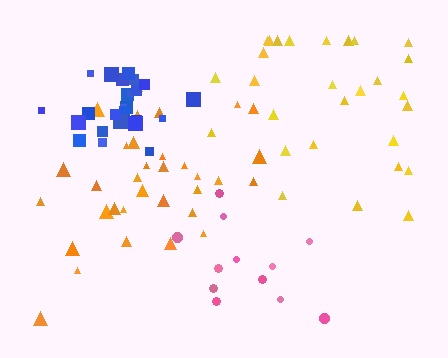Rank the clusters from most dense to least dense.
blue, orange, yellow, pink.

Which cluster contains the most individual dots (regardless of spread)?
Orange (34).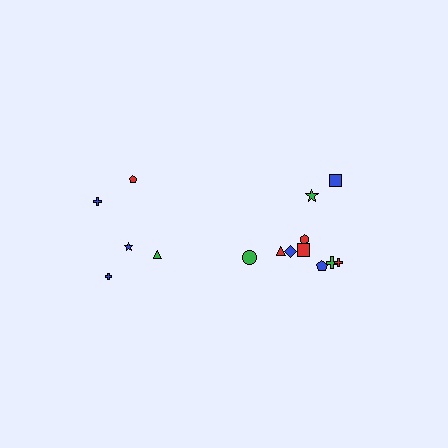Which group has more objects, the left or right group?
The right group.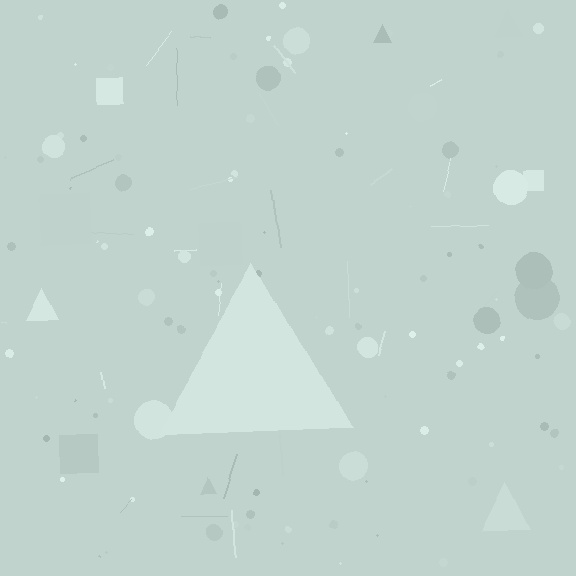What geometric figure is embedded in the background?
A triangle is embedded in the background.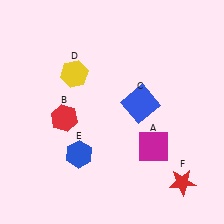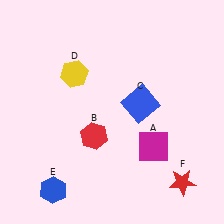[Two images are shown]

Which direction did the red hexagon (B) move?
The red hexagon (B) moved right.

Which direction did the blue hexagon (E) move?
The blue hexagon (E) moved down.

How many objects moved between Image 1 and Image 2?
2 objects moved between the two images.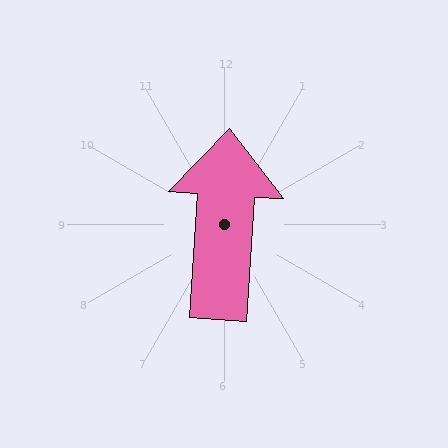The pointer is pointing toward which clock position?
Roughly 12 o'clock.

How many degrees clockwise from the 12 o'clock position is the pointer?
Approximately 4 degrees.